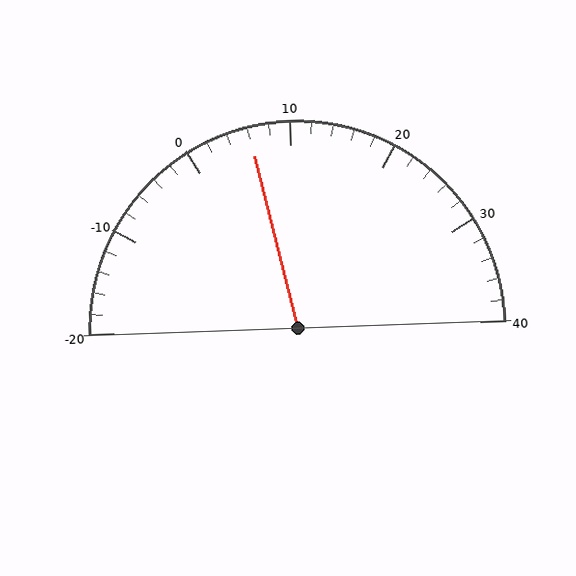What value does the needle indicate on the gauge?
The needle indicates approximately 6.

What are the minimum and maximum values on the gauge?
The gauge ranges from -20 to 40.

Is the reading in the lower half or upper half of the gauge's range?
The reading is in the lower half of the range (-20 to 40).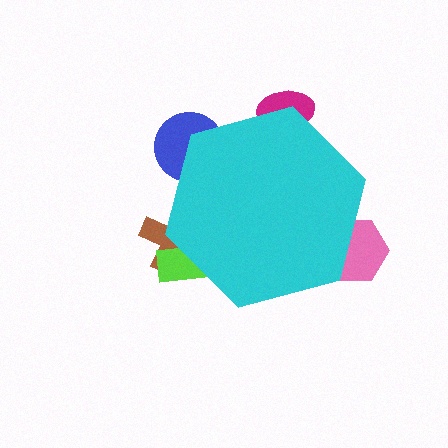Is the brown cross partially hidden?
Yes, the brown cross is partially hidden behind the cyan hexagon.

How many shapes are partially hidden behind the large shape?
5 shapes are partially hidden.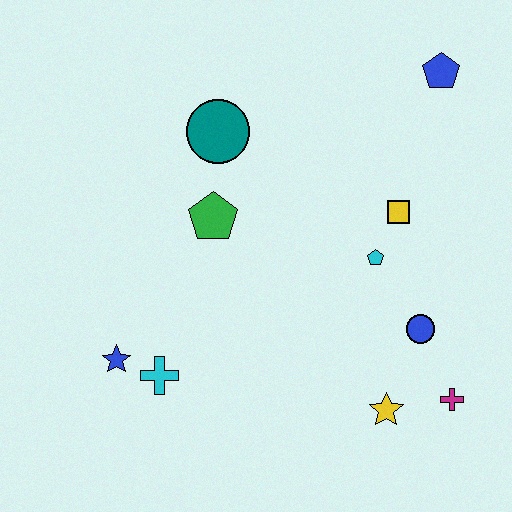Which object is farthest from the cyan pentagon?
The blue star is farthest from the cyan pentagon.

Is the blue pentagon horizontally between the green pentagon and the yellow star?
No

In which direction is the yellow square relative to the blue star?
The yellow square is to the right of the blue star.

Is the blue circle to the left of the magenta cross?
Yes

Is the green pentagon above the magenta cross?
Yes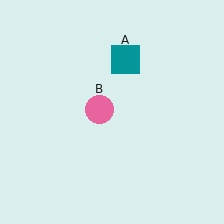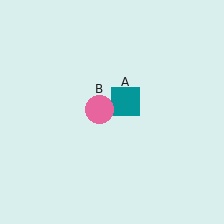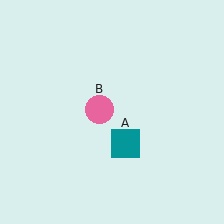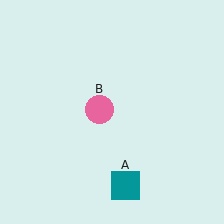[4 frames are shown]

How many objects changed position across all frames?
1 object changed position: teal square (object A).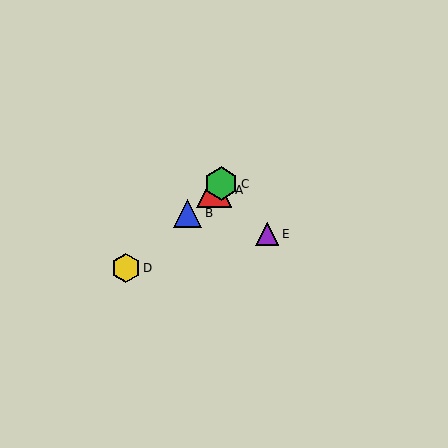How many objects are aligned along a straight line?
4 objects (A, B, C, D) are aligned along a straight line.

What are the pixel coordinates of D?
Object D is at (126, 268).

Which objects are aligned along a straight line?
Objects A, B, C, D are aligned along a straight line.